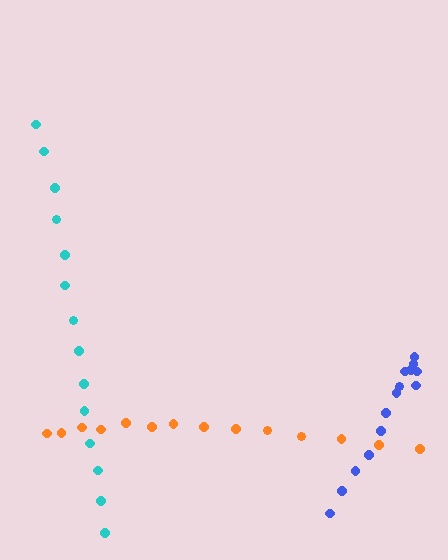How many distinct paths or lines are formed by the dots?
There are 3 distinct paths.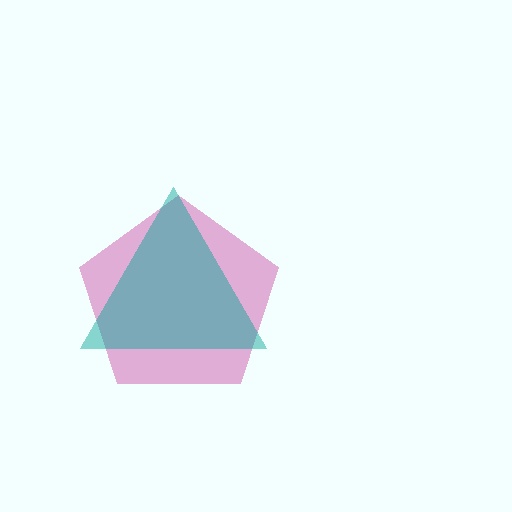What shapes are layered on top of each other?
The layered shapes are: a magenta pentagon, a teal triangle.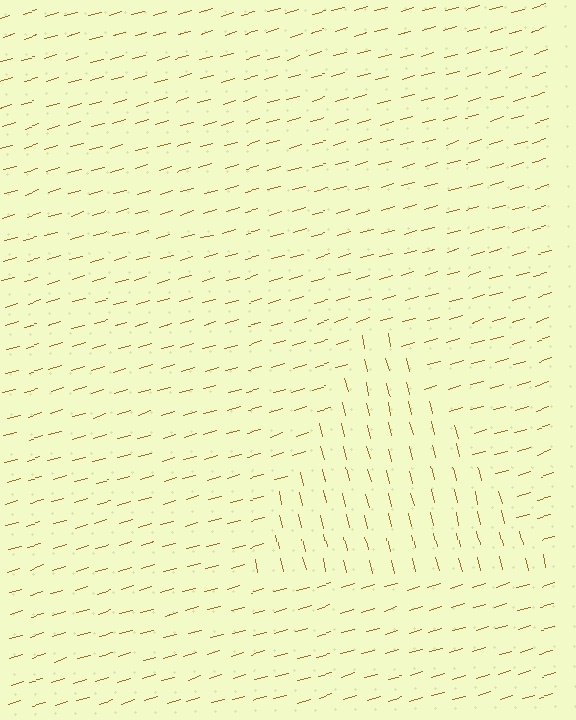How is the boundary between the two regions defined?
The boundary is defined purely by a change in line orientation (approximately 88 degrees difference). All lines are the same color and thickness.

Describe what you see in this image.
The image is filled with small brown line segments. A triangle region in the image has lines oriented differently from the surrounding lines, creating a visible texture boundary.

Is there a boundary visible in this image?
Yes, there is a texture boundary formed by a change in line orientation.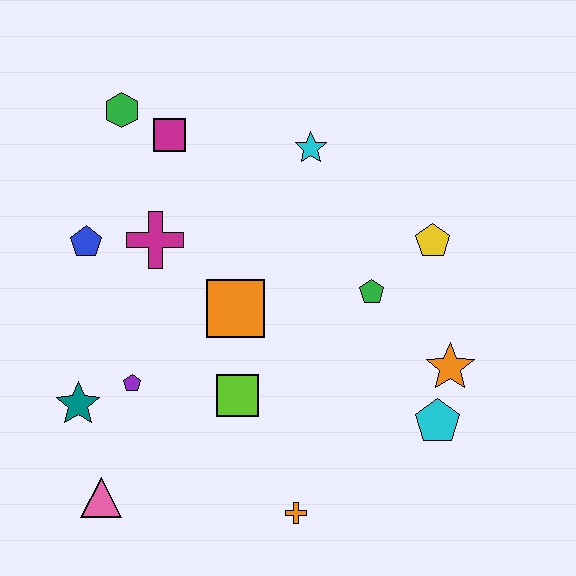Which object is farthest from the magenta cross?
The cyan pentagon is farthest from the magenta cross.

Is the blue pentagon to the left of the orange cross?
Yes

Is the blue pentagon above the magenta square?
No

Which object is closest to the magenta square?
The green hexagon is closest to the magenta square.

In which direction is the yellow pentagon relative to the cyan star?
The yellow pentagon is to the right of the cyan star.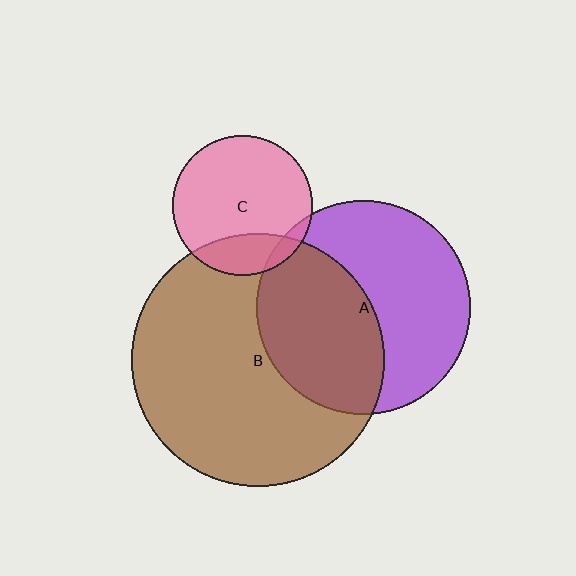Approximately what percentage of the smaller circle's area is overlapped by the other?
Approximately 20%.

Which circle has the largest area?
Circle B (brown).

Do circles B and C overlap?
Yes.